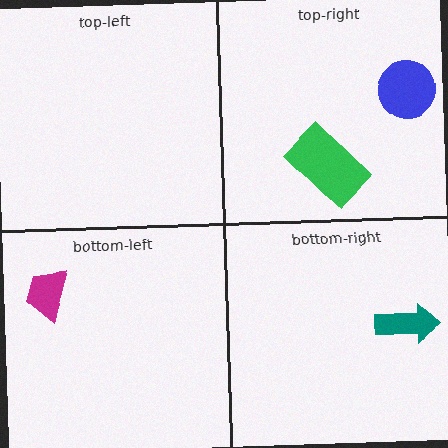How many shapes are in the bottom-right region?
1.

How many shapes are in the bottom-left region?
1.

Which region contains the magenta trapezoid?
The bottom-left region.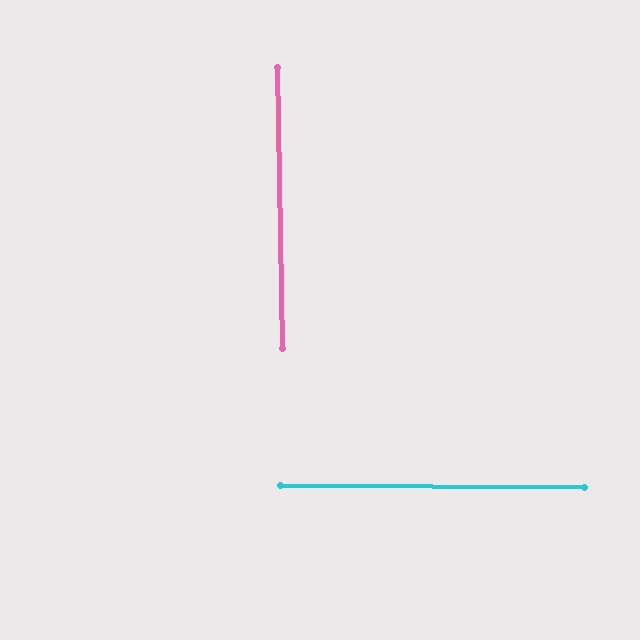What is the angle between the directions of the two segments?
Approximately 89 degrees.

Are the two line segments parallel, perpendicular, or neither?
Perpendicular — they meet at approximately 89°.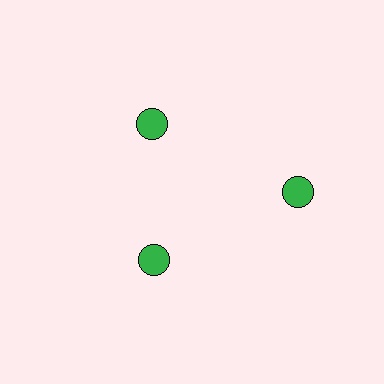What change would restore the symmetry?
The symmetry would be restored by moving it inward, back onto the ring so that all 3 circles sit at equal angles and equal distance from the center.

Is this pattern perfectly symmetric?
No. The 3 green circles are arranged in a ring, but one element near the 3 o'clock position is pushed outward from the center, breaking the 3-fold rotational symmetry.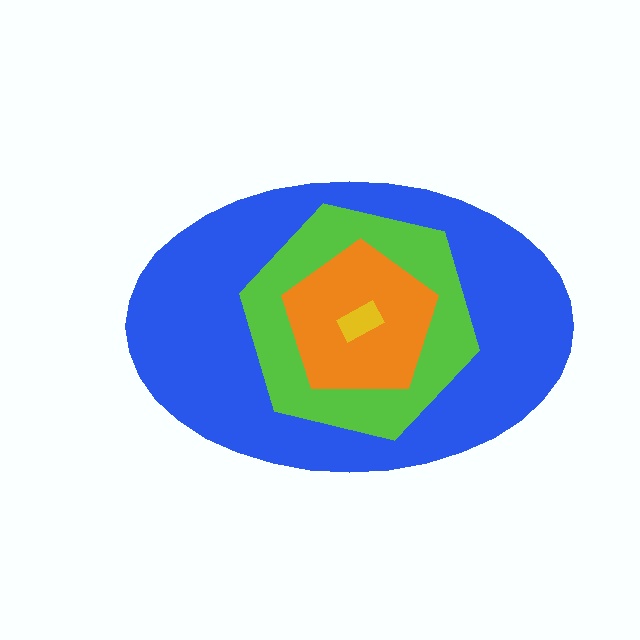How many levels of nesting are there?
4.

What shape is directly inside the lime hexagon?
The orange pentagon.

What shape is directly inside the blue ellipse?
The lime hexagon.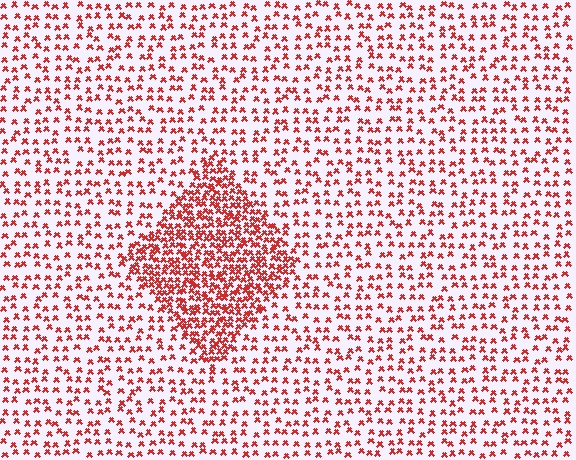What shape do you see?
I see a diamond.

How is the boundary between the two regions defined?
The boundary is defined by a change in element density (approximately 2.4x ratio). All elements are the same color, size, and shape.